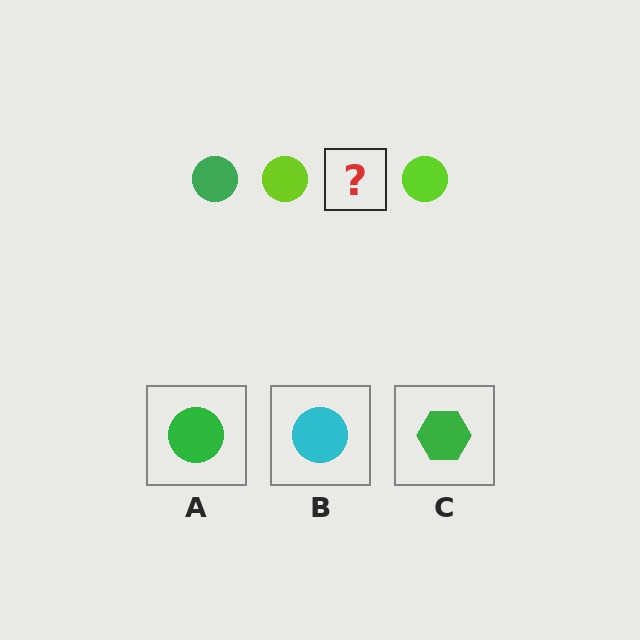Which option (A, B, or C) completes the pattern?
A.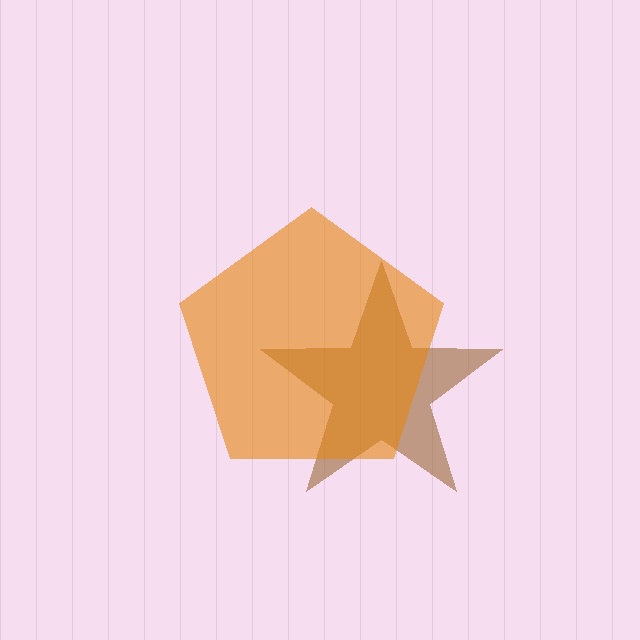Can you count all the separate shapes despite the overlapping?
Yes, there are 2 separate shapes.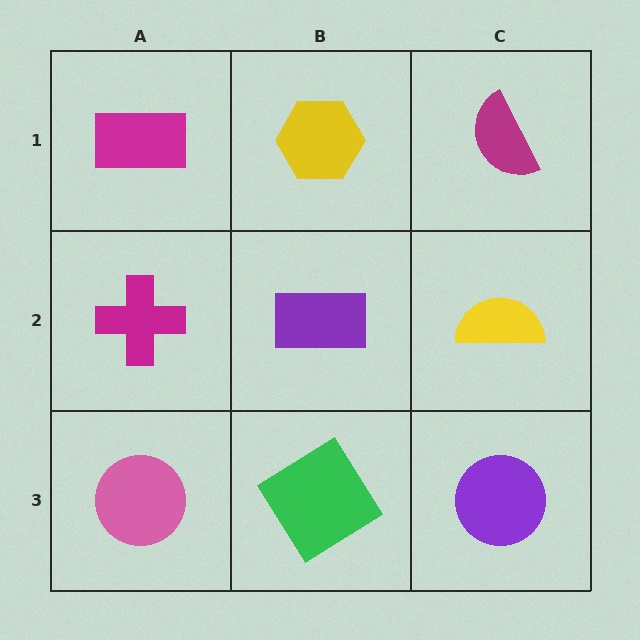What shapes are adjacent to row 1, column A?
A magenta cross (row 2, column A), a yellow hexagon (row 1, column B).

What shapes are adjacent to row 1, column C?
A yellow semicircle (row 2, column C), a yellow hexagon (row 1, column B).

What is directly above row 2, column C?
A magenta semicircle.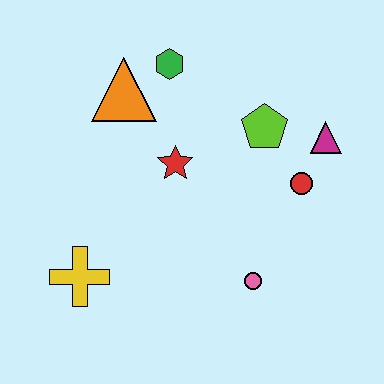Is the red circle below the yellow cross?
No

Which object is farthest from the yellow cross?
The magenta triangle is farthest from the yellow cross.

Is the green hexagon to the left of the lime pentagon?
Yes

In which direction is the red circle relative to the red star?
The red circle is to the right of the red star.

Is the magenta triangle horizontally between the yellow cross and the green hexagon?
No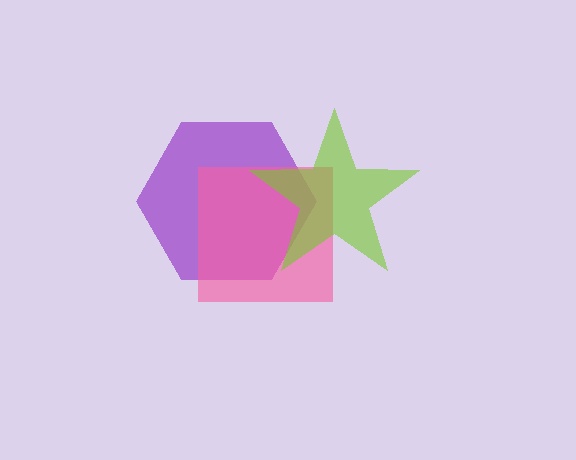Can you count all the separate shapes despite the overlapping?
Yes, there are 3 separate shapes.